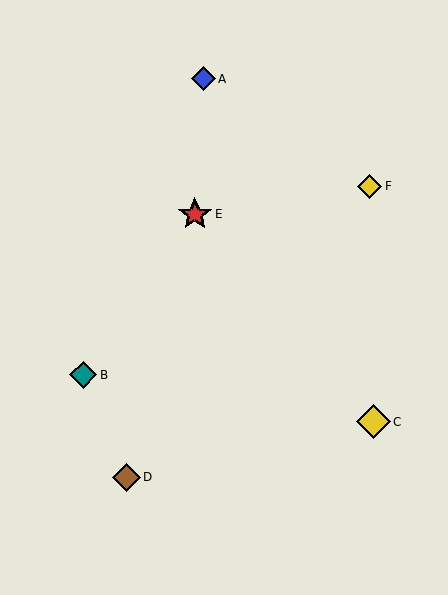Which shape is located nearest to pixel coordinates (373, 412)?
The yellow diamond (labeled C) at (374, 422) is nearest to that location.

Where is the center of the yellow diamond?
The center of the yellow diamond is at (374, 422).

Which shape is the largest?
The red star (labeled E) is the largest.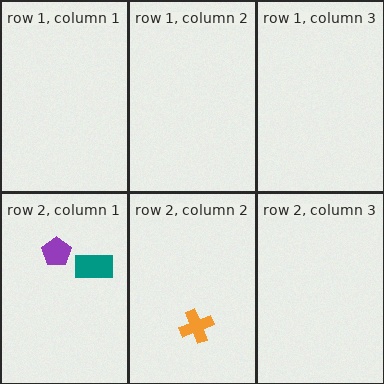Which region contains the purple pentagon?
The row 2, column 1 region.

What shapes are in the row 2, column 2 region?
The orange cross.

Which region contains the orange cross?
The row 2, column 2 region.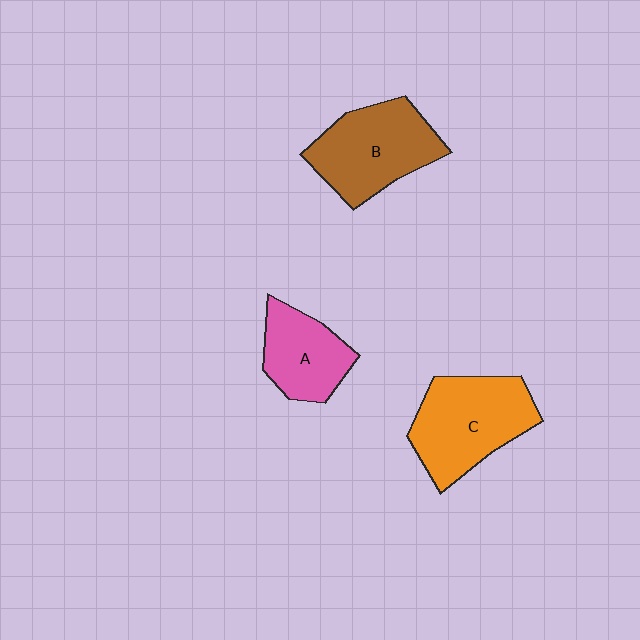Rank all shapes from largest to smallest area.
From largest to smallest: C (orange), B (brown), A (pink).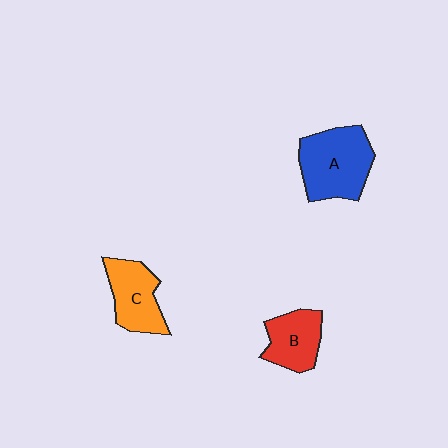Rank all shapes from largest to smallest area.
From largest to smallest: A (blue), C (orange), B (red).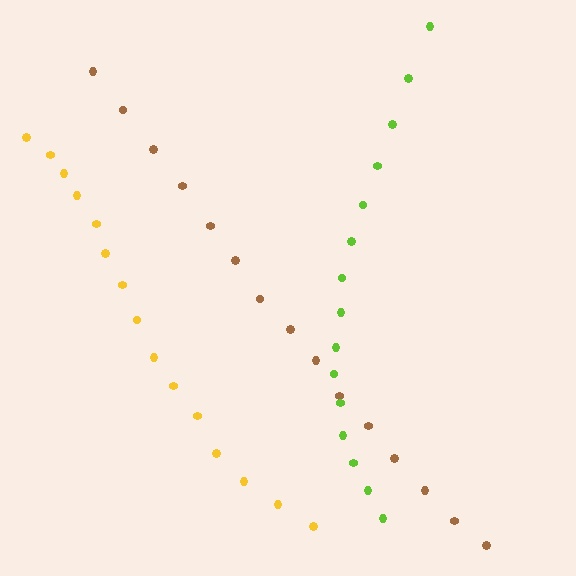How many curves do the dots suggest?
There are 3 distinct paths.